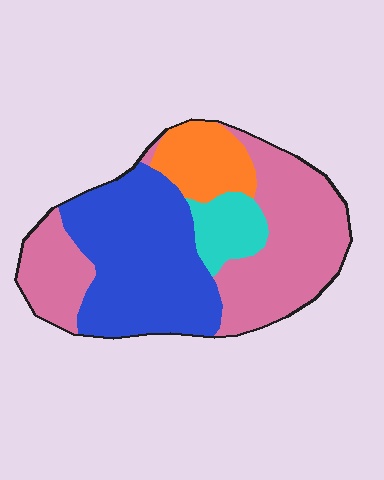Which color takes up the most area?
Pink, at roughly 40%.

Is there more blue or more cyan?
Blue.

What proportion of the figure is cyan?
Cyan covers around 10% of the figure.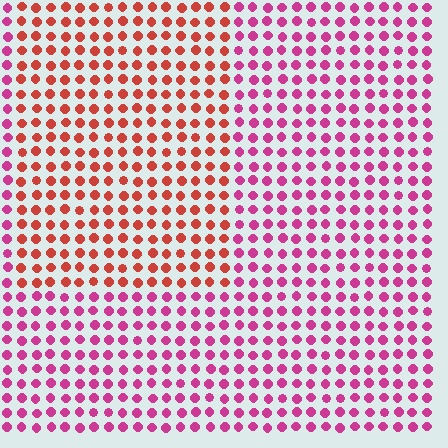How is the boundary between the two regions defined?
The boundary is defined purely by a slight shift in hue (about 41 degrees). Spacing, size, and orientation are identical on both sides.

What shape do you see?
I see a rectangle.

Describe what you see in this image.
The image is filled with small magenta elements in a uniform arrangement. A rectangle-shaped region is visible where the elements are tinted to a slightly different hue, forming a subtle color boundary.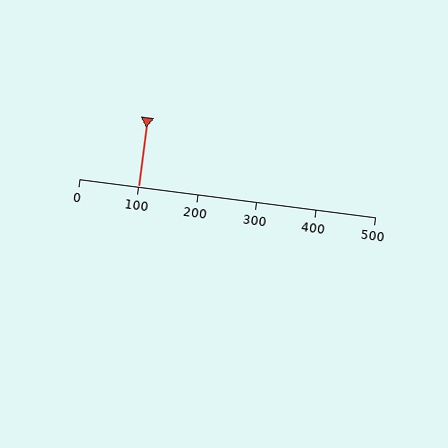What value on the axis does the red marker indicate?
The marker indicates approximately 100.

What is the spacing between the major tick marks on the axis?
The major ticks are spaced 100 apart.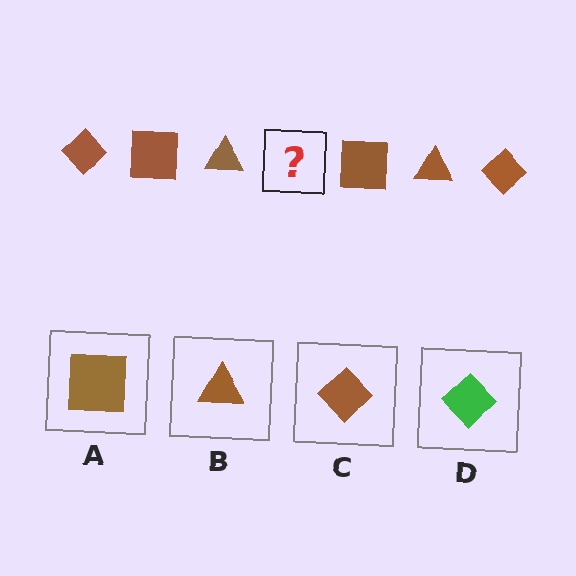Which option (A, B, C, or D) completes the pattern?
C.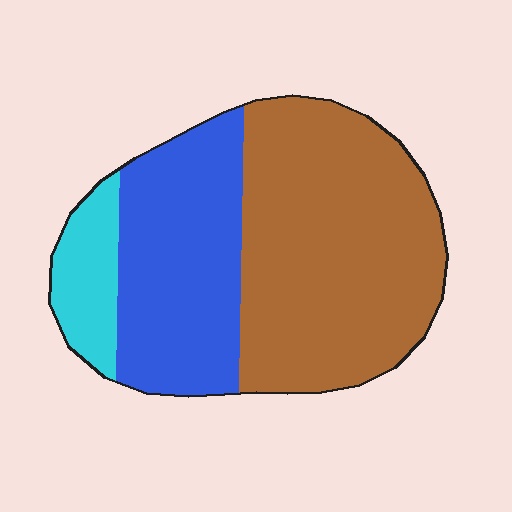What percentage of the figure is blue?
Blue covers 34% of the figure.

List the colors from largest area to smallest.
From largest to smallest: brown, blue, cyan.